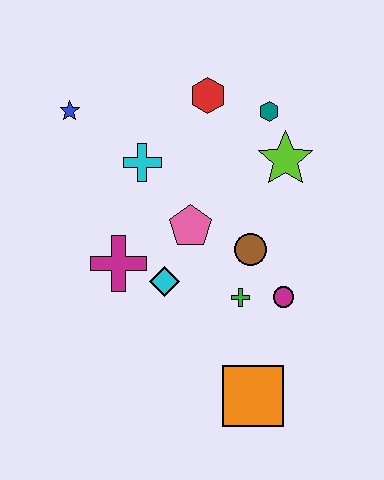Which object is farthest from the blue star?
The orange square is farthest from the blue star.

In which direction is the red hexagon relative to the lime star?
The red hexagon is to the left of the lime star.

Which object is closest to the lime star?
The teal hexagon is closest to the lime star.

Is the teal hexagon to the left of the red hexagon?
No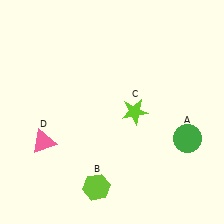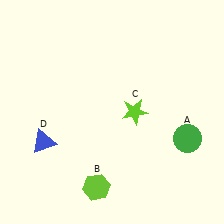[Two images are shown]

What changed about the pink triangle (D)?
In Image 1, D is pink. In Image 2, it changed to blue.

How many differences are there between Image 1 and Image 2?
There is 1 difference between the two images.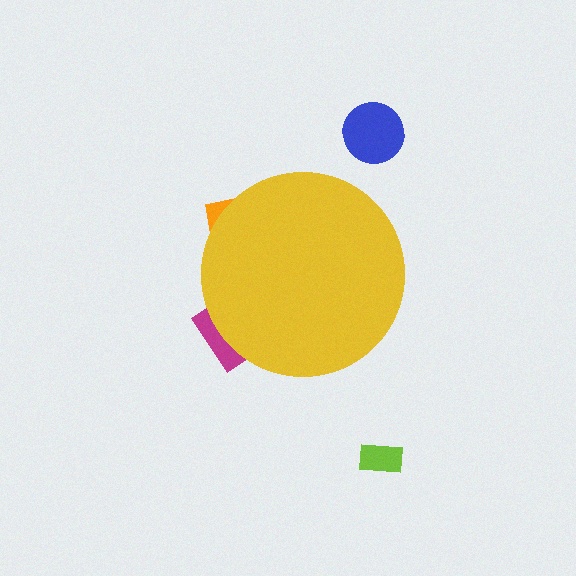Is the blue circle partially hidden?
No, the blue circle is fully visible.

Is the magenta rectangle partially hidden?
Yes, the magenta rectangle is partially hidden behind the yellow circle.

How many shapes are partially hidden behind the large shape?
2 shapes are partially hidden.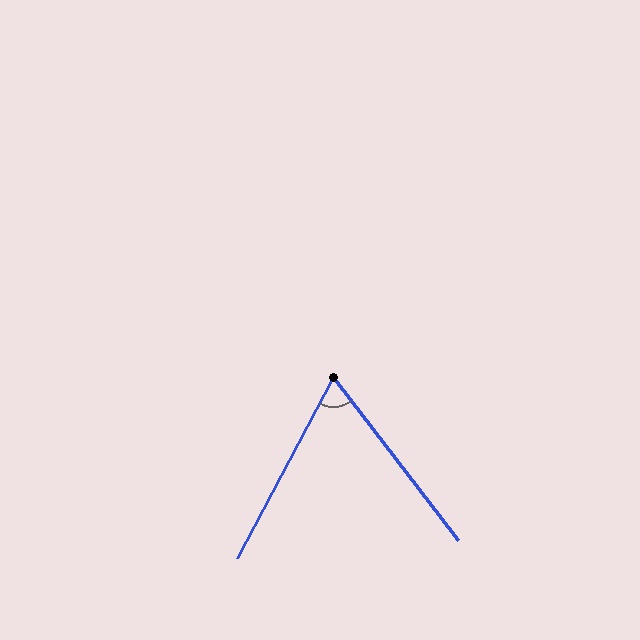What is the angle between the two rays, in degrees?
Approximately 66 degrees.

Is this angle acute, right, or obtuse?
It is acute.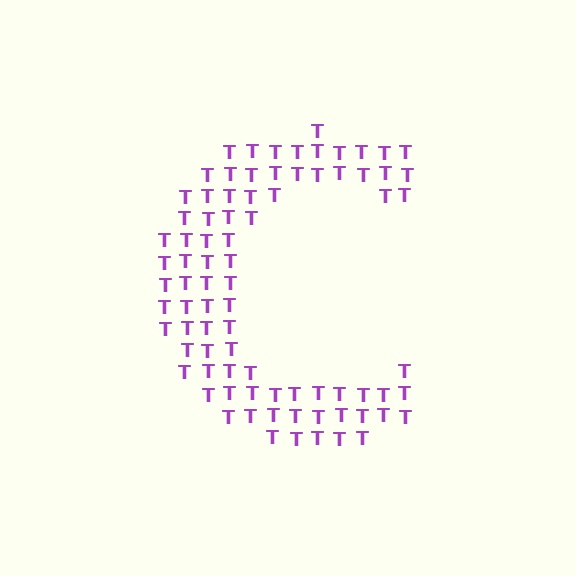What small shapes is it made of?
It is made of small letter T's.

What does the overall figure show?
The overall figure shows the letter C.